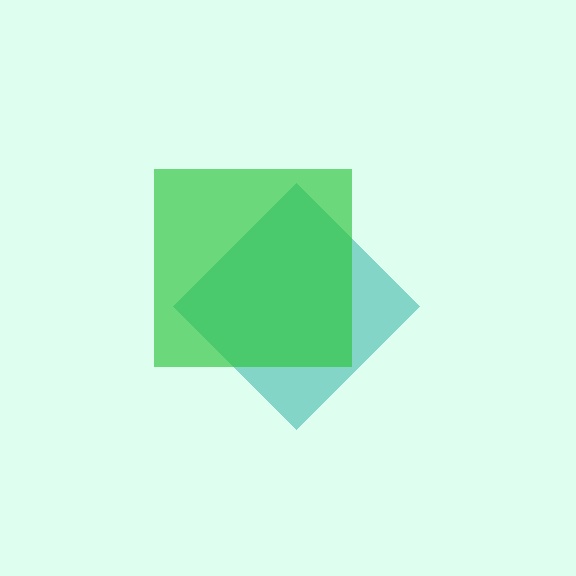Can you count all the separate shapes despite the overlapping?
Yes, there are 2 separate shapes.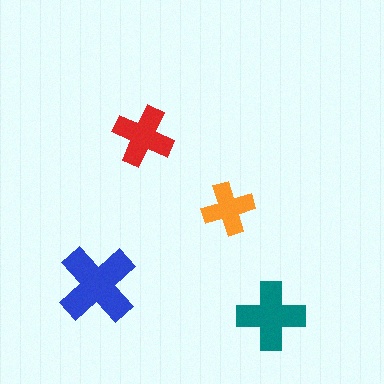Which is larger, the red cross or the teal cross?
The teal one.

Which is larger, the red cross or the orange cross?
The red one.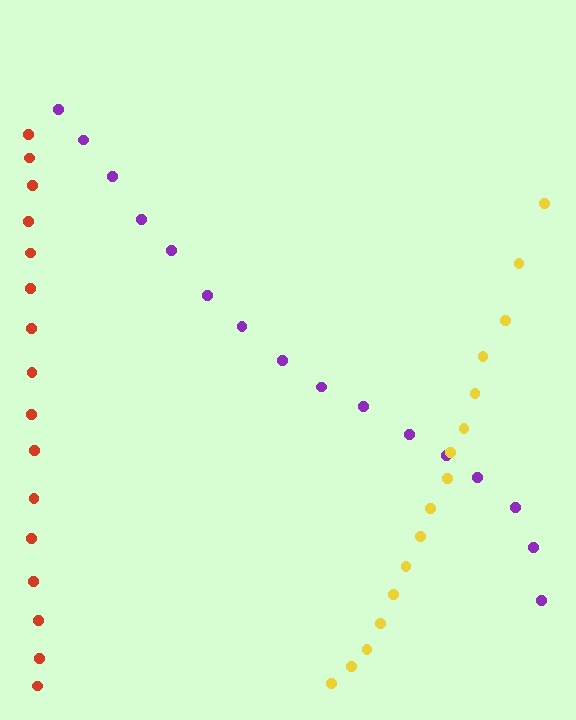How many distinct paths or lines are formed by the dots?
There are 3 distinct paths.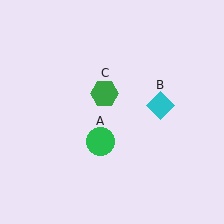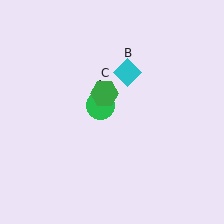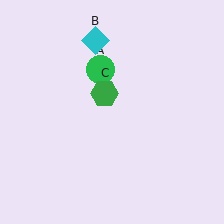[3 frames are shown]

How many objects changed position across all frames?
2 objects changed position: green circle (object A), cyan diamond (object B).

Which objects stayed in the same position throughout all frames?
Green hexagon (object C) remained stationary.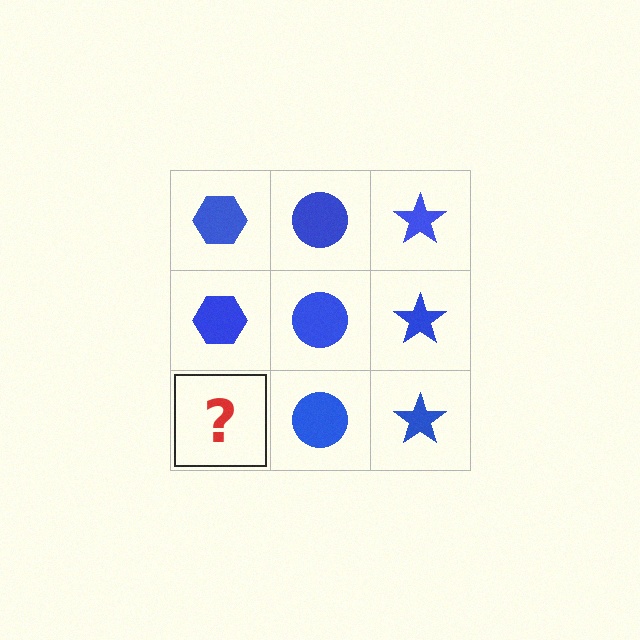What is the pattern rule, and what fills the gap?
The rule is that each column has a consistent shape. The gap should be filled with a blue hexagon.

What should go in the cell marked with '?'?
The missing cell should contain a blue hexagon.